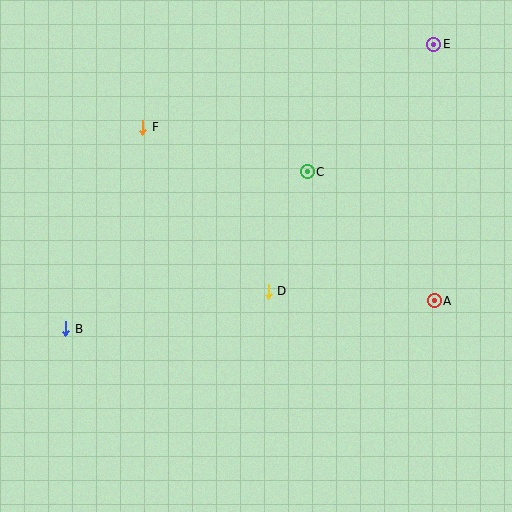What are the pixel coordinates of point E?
Point E is at (434, 44).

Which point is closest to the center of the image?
Point D at (268, 291) is closest to the center.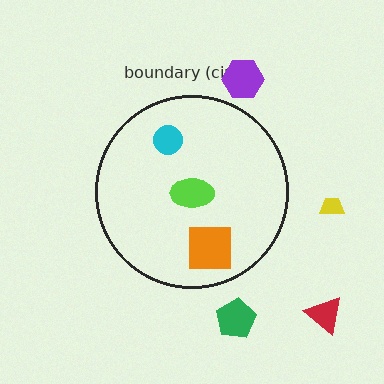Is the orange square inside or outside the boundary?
Inside.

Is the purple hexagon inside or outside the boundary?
Outside.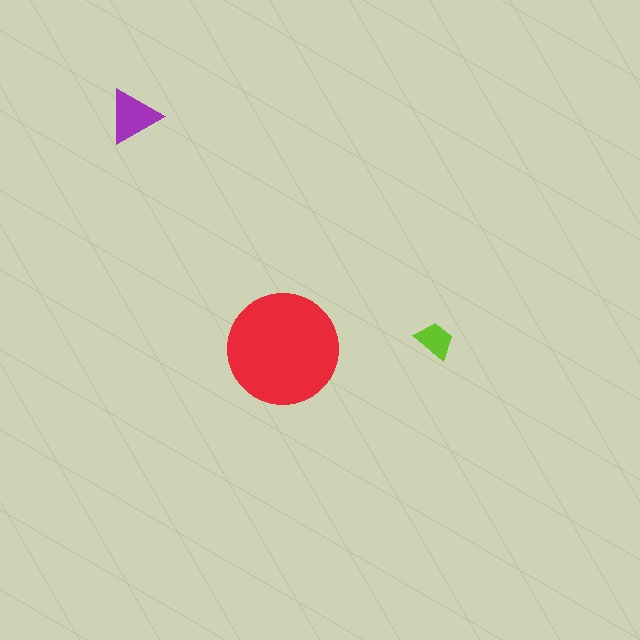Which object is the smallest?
The lime trapezoid.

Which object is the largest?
The red circle.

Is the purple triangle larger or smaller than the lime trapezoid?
Larger.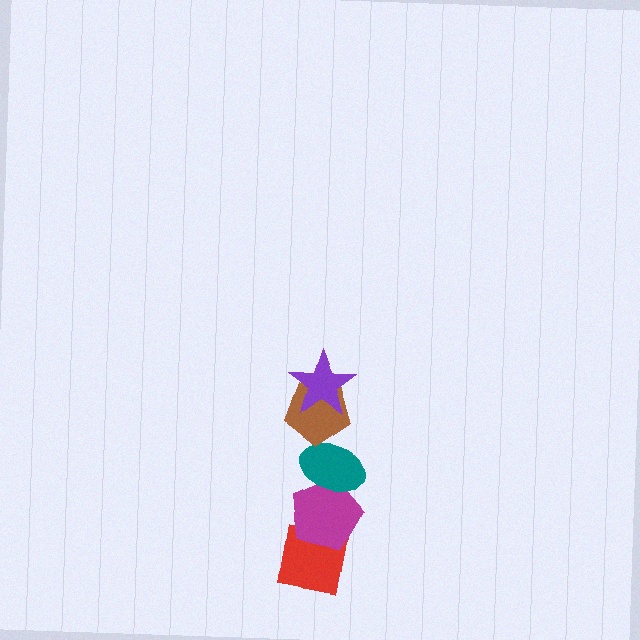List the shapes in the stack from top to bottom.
From top to bottom: the purple star, the brown pentagon, the teal ellipse, the magenta pentagon, the red square.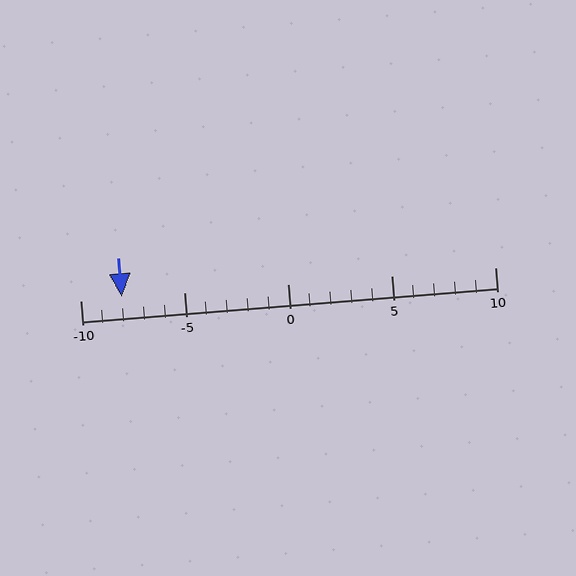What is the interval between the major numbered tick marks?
The major tick marks are spaced 5 units apart.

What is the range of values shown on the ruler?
The ruler shows values from -10 to 10.